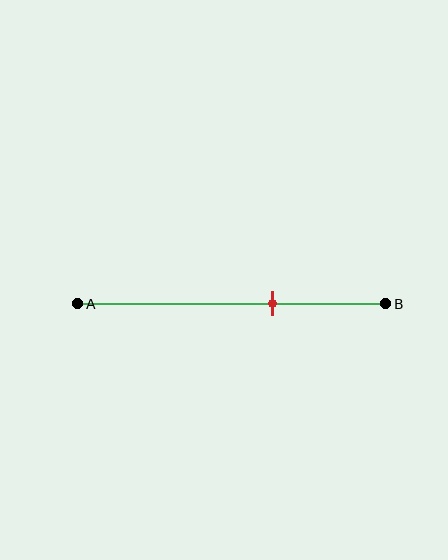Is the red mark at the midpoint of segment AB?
No, the mark is at about 65% from A, not at the 50% midpoint.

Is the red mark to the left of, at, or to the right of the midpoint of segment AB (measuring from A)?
The red mark is to the right of the midpoint of segment AB.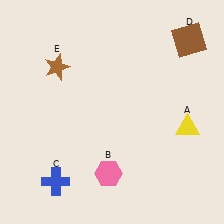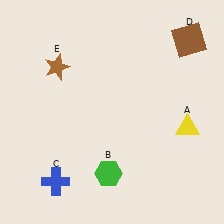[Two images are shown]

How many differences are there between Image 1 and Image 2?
There is 1 difference between the two images.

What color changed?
The hexagon (B) changed from pink in Image 1 to green in Image 2.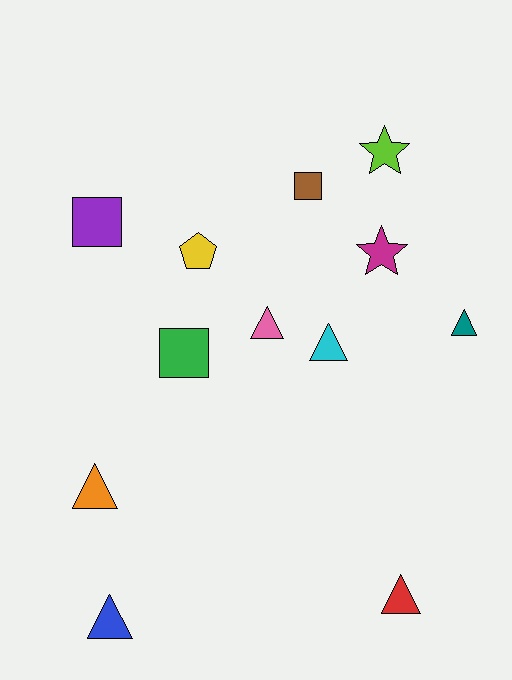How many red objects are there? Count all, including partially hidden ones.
There is 1 red object.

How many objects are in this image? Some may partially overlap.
There are 12 objects.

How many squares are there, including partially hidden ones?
There are 3 squares.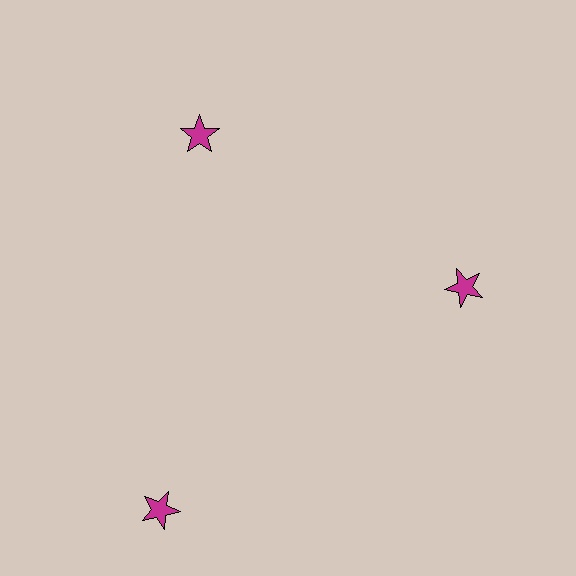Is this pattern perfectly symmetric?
No. The 3 magenta stars are arranged in a ring, but one element near the 7 o'clock position is pushed outward from the center, breaking the 3-fold rotational symmetry.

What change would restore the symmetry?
The symmetry would be restored by moving it inward, back onto the ring so that all 3 stars sit at equal angles and equal distance from the center.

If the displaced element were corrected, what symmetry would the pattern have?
It would have 3-fold rotational symmetry — the pattern would map onto itself every 120 degrees.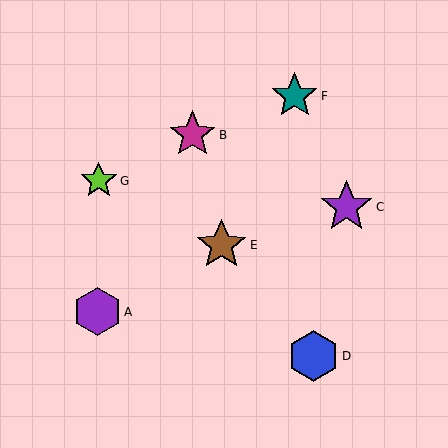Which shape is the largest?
The purple star (labeled C) is the largest.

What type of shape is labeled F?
Shape F is a teal star.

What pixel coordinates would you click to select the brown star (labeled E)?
Click at (222, 245) to select the brown star E.